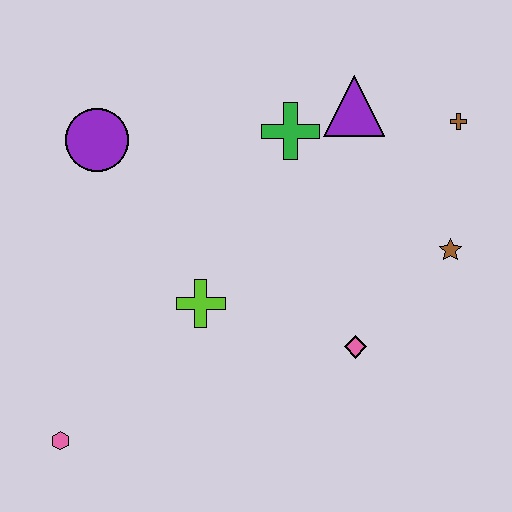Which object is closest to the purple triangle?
The green cross is closest to the purple triangle.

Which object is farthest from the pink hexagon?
The brown cross is farthest from the pink hexagon.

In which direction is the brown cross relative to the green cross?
The brown cross is to the right of the green cross.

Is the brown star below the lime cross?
No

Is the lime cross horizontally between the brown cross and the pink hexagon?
Yes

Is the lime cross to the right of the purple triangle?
No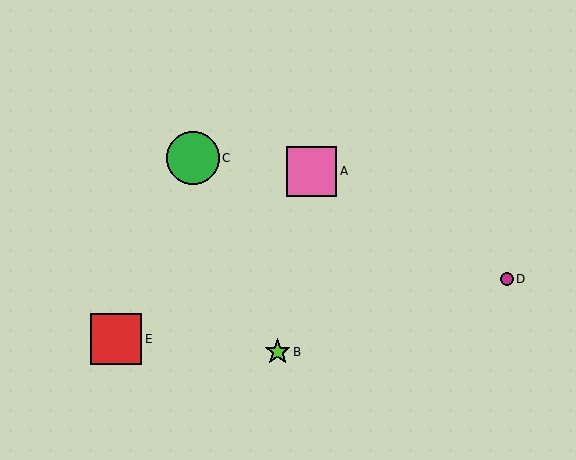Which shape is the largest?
The green circle (labeled C) is the largest.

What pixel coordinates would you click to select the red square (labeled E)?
Click at (116, 339) to select the red square E.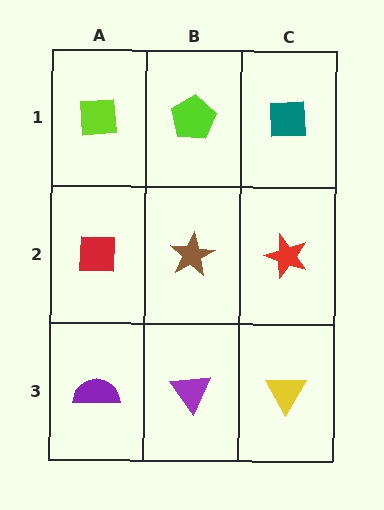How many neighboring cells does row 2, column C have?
3.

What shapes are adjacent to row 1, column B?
A brown star (row 2, column B), a lime square (row 1, column A), a teal square (row 1, column C).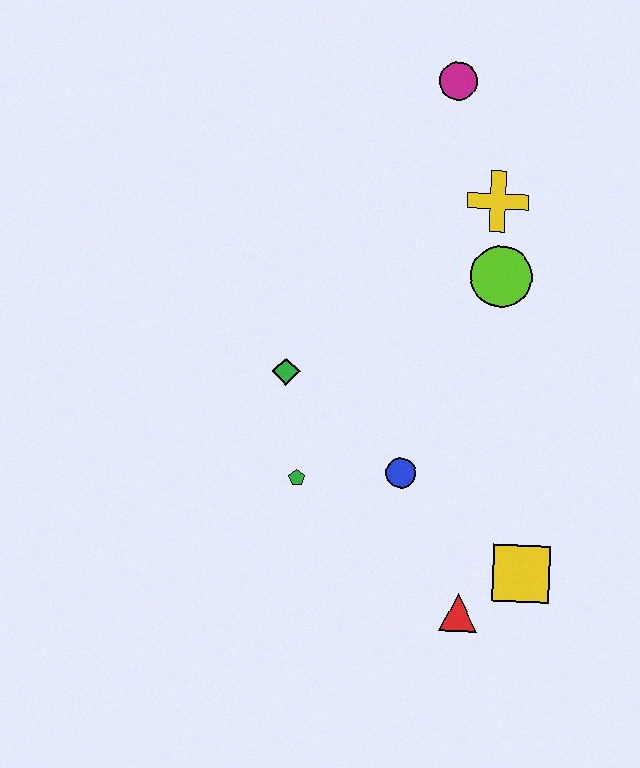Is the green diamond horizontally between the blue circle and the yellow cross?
No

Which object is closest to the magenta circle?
The yellow cross is closest to the magenta circle.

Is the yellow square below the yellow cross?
Yes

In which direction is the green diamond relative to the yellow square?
The green diamond is to the left of the yellow square.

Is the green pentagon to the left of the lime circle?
Yes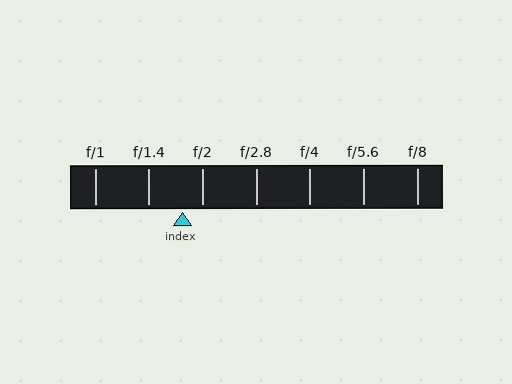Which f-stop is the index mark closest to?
The index mark is closest to f/2.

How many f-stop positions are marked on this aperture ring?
There are 7 f-stop positions marked.